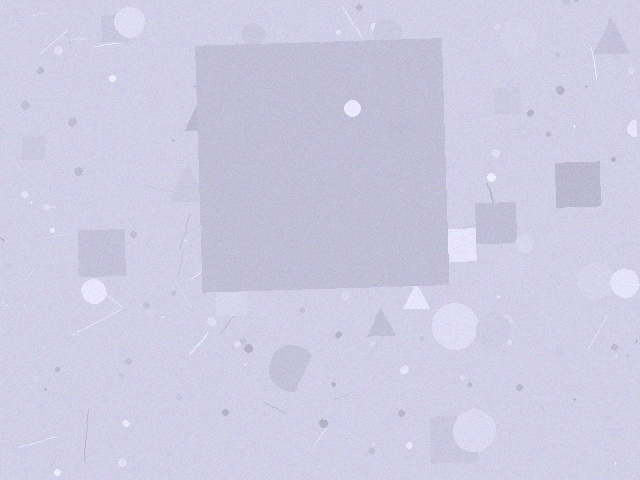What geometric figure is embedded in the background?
A square is embedded in the background.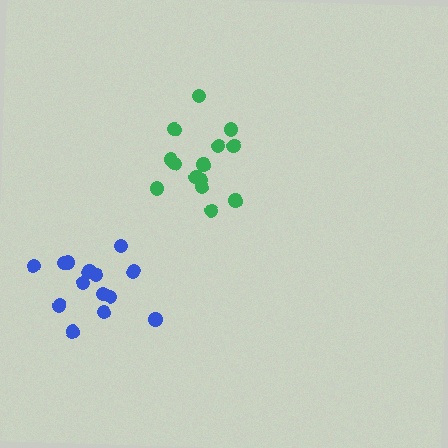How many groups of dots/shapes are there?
There are 2 groups.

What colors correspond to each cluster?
The clusters are colored: blue, green.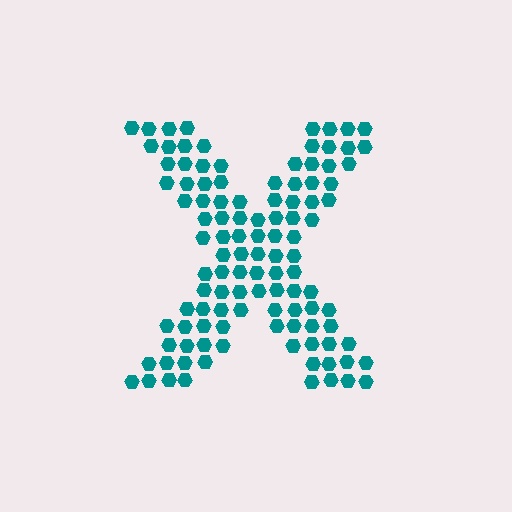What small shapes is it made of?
It is made of small hexagons.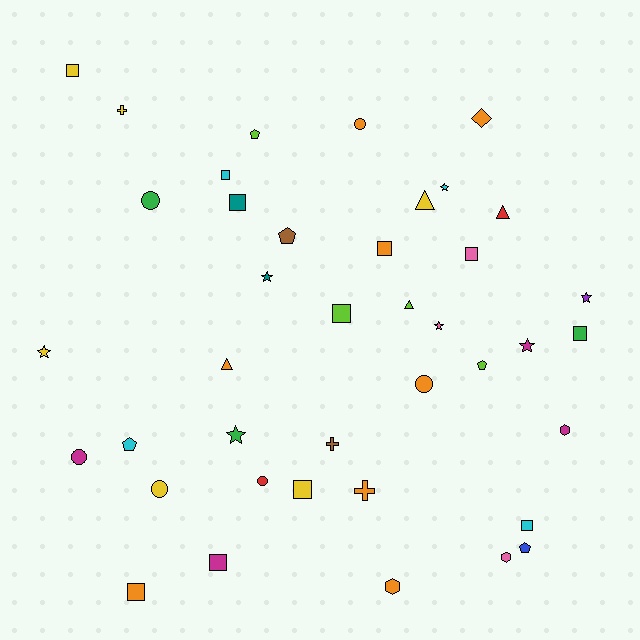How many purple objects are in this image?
There is 1 purple object.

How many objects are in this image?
There are 40 objects.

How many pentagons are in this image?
There are 5 pentagons.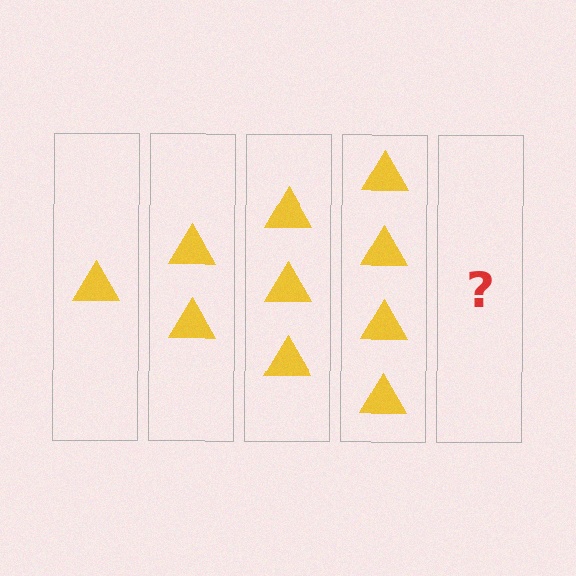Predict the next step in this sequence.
The next step is 5 triangles.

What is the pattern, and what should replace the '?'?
The pattern is that each step adds one more triangle. The '?' should be 5 triangles.